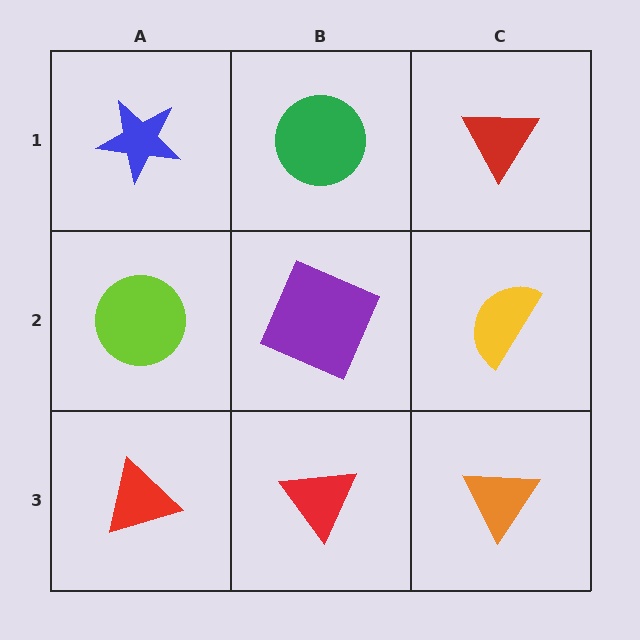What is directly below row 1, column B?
A purple square.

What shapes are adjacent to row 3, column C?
A yellow semicircle (row 2, column C), a red triangle (row 3, column B).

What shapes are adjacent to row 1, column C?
A yellow semicircle (row 2, column C), a green circle (row 1, column B).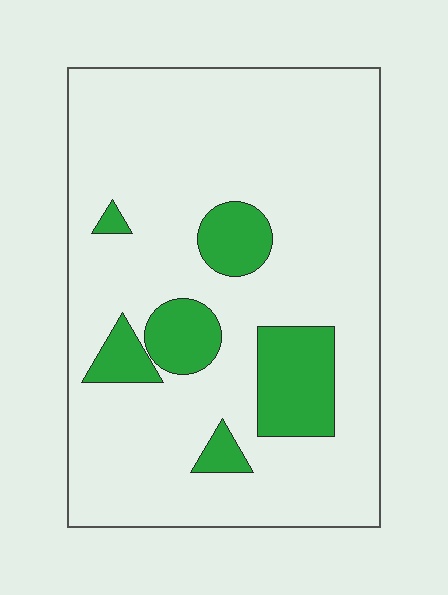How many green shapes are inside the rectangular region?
6.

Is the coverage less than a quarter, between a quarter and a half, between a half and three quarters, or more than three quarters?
Less than a quarter.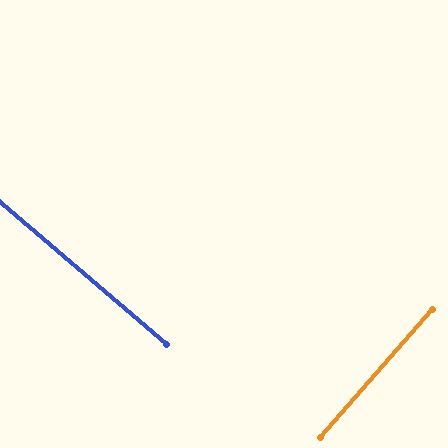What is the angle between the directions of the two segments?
Approximately 89 degrees.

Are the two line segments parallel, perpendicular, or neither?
Perpendicular — they meet at approximately 89°.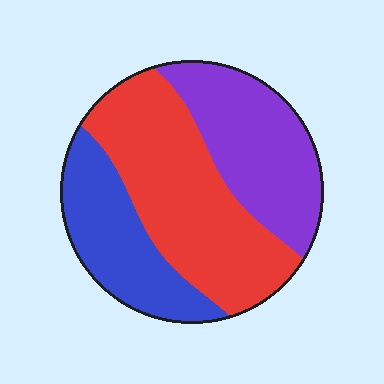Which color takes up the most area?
Red, at roughly 45%.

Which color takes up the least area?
Blue, at roughly 25%.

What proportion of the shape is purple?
Purple takes up about one third (1/3) of the shape.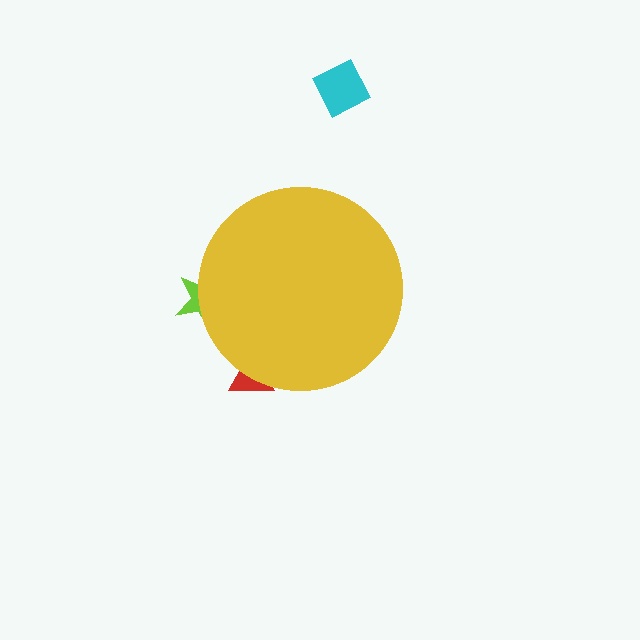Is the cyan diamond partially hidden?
No, the cyan diamond is fully visible.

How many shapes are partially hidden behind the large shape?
2 shapes are partially hidden.